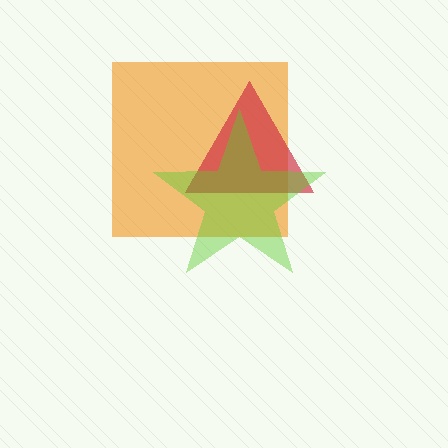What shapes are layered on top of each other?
The layered shapes are: an orange square, a red triangle, a lime star.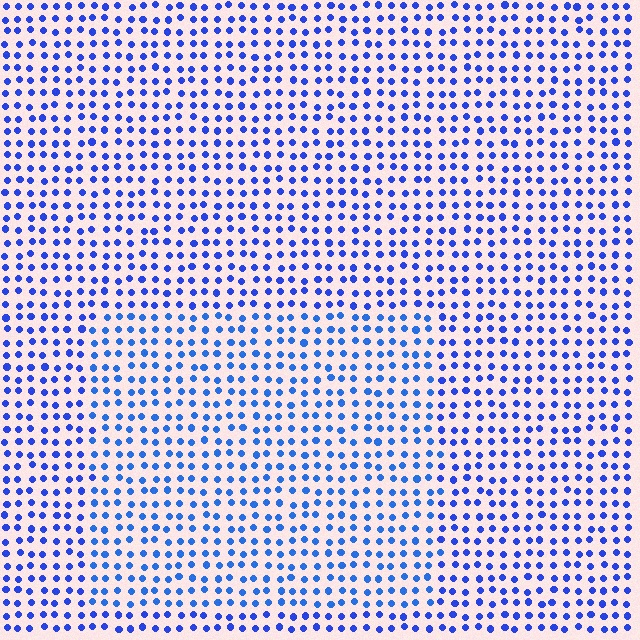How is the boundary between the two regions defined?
The boundary is defined purely by a slight shift in hue (about 14 degrees). Spacing, size, and orientation are identical on both sides.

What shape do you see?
I see a rectangle.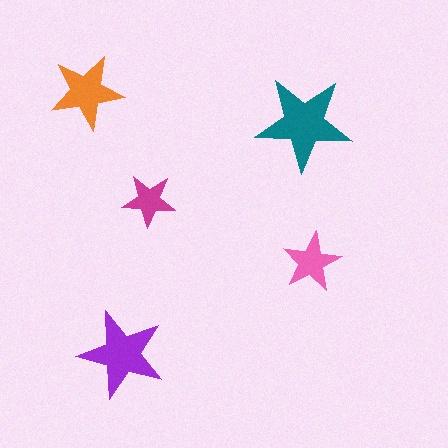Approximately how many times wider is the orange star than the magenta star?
About 1.5 times wider.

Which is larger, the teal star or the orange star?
The teal one.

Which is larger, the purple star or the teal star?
The teal one.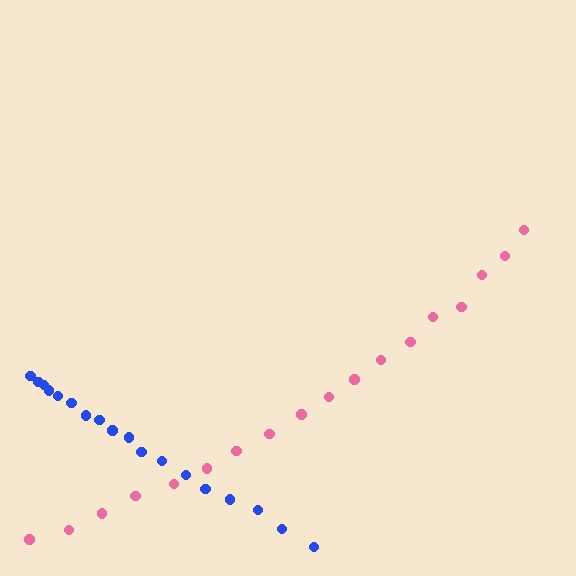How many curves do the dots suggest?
There are 2 distinct paths.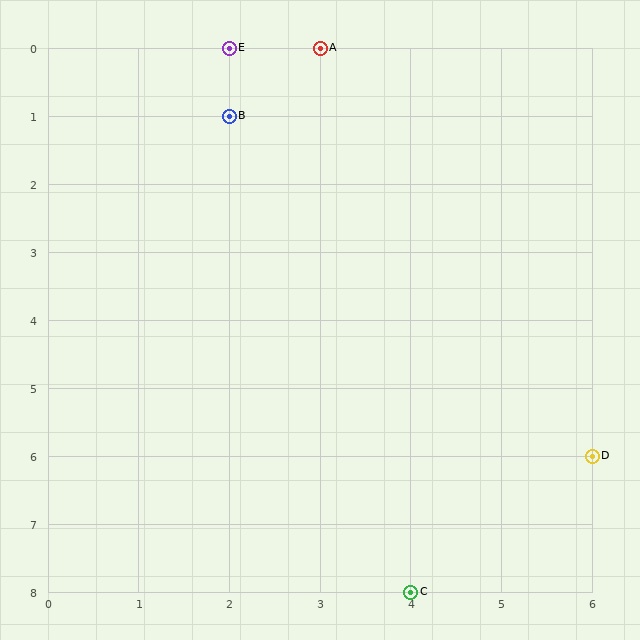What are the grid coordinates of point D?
Point D is at grid coordinates (6, 6).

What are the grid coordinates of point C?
Point C is at grid coordinates (4, 8).